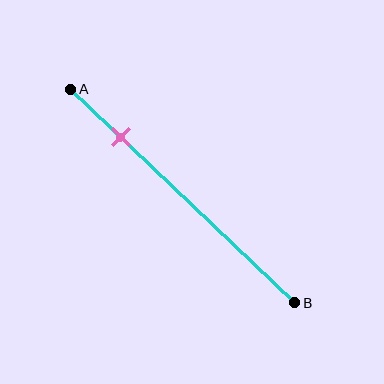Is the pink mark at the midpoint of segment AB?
No, the mark is at about 20% from A, not at the 50% midpoint.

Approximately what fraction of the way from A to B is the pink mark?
The pink mark is approximately 20% of the way from A to B.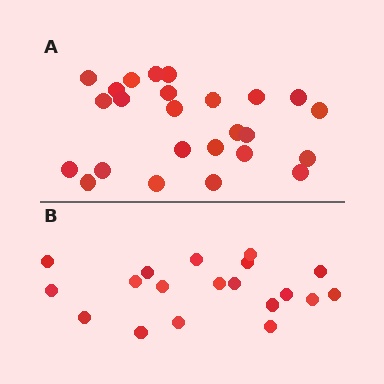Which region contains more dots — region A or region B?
Region A (the top region) has more dots.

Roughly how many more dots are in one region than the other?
Region A has about 6 more dots than region B.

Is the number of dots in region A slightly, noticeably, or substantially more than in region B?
Region A has noticeably more, but not dramatically so. The ratio is roughly 1.3 to 1.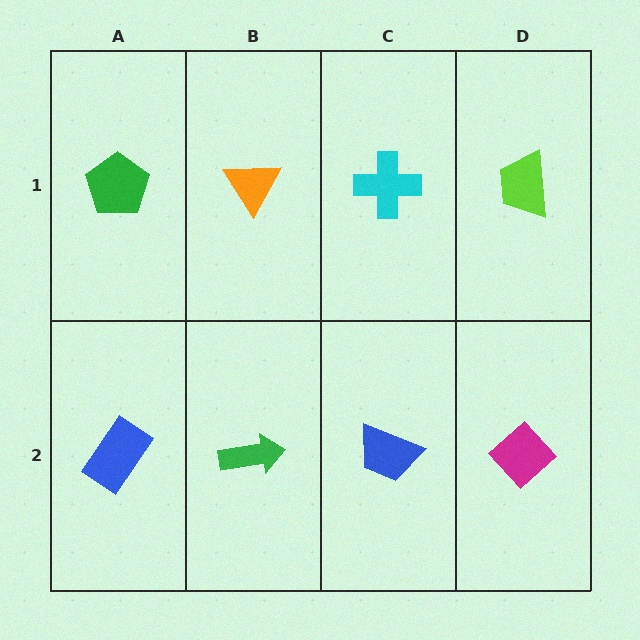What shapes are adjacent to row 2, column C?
A cyan cross (row 1, column C), a green arrow (row 2, column B), a magenta diamond (row 2, column D).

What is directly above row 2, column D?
A lime trapezoid.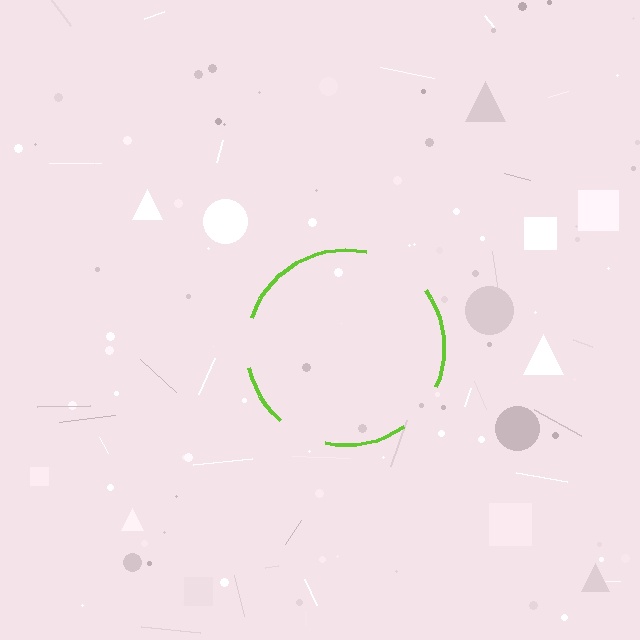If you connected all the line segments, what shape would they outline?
They would outline a circle.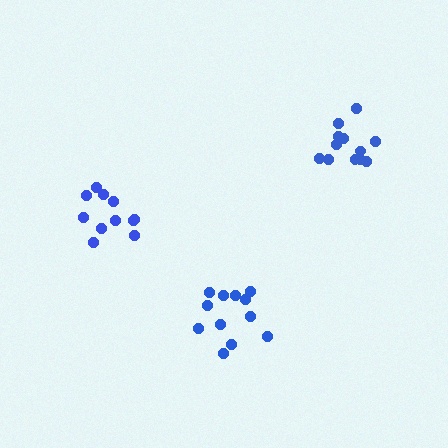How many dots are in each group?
Group 1: 11 dots, Group 2: 12 dots, Group 3: 12 dots (35 total).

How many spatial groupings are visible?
There are 3 spatial groupings.